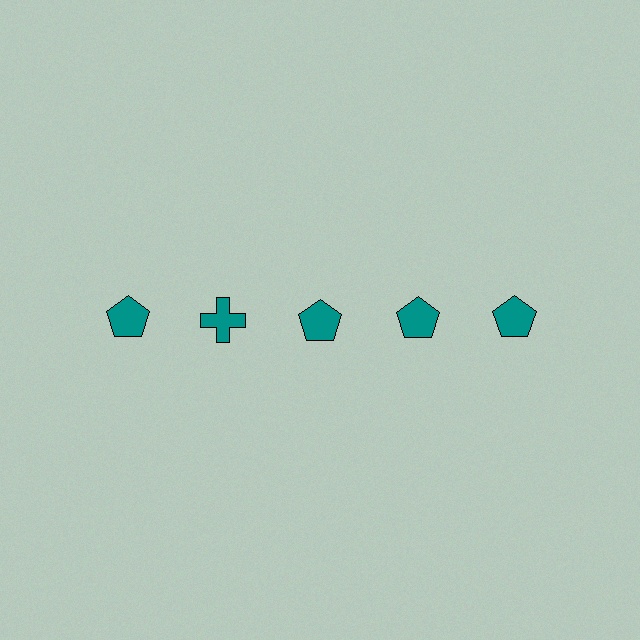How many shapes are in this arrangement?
There are 5 shapes arranged in a grid pattern.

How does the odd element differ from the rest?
It has a different shape: cross instead of pentagon.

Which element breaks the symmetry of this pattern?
The teal cross in the top row, second from left column breaks the symmetry. All other shapes are teal pentagons.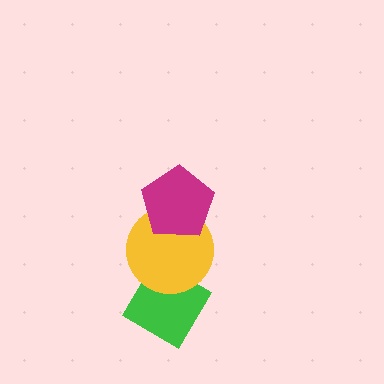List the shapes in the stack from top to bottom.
From top to bottom: the magenta pentagon, the yellow circle, the green diamond.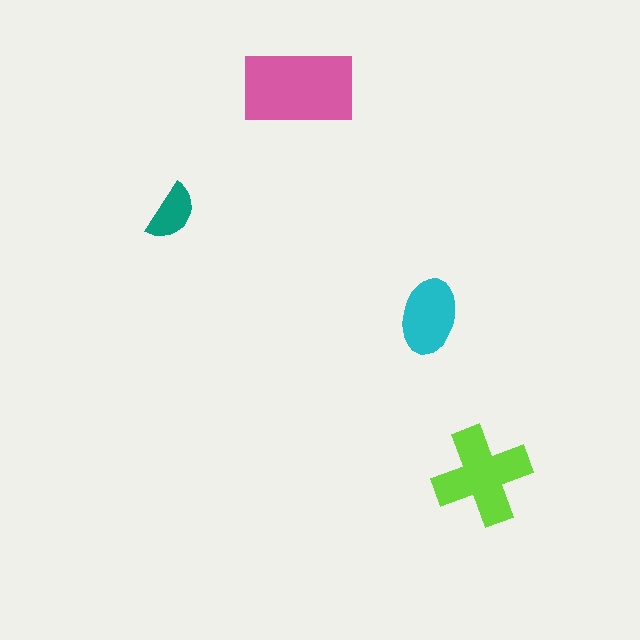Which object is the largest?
The pink rectangle.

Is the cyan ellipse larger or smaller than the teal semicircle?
Larger.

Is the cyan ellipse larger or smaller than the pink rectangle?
Smaller.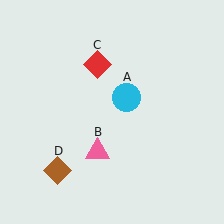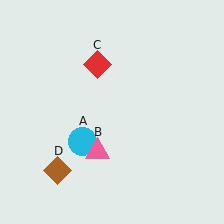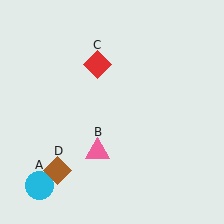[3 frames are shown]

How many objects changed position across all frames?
1 object changed position: cyan circle (object A).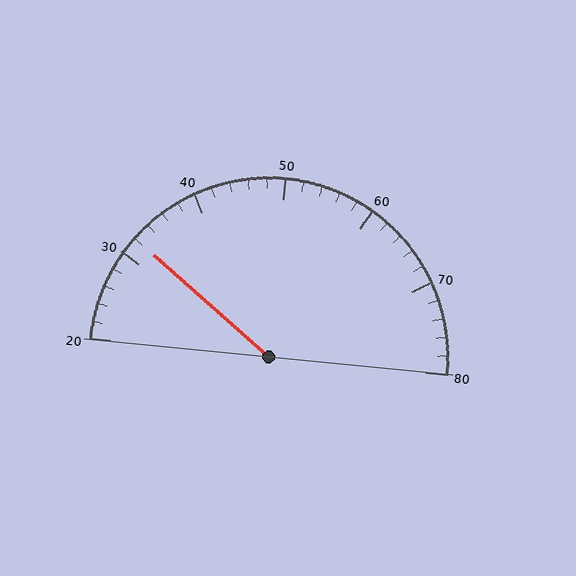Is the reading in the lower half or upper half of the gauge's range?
The reading is in the lower half of the range (20 to 80).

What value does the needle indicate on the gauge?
The needle indicates approximately 32.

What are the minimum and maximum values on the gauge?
The gauge ranges from 20 to 80.